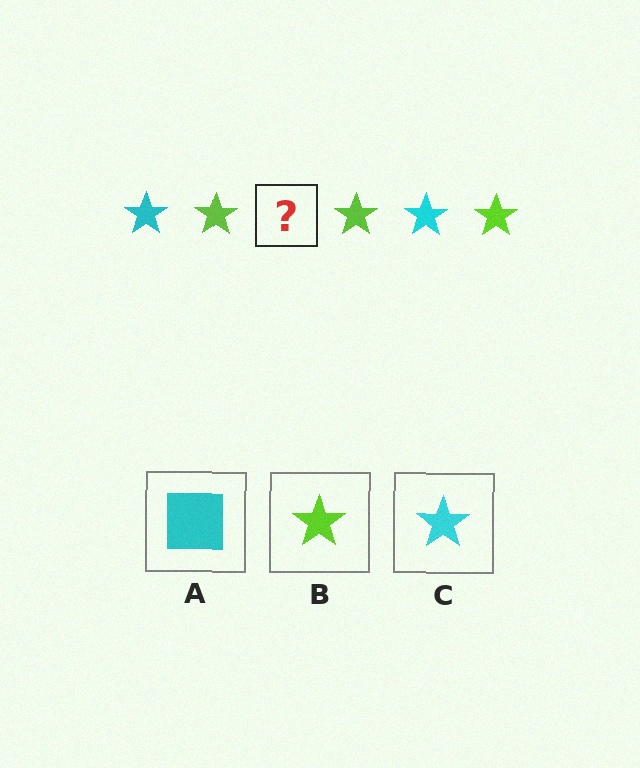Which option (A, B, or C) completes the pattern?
C.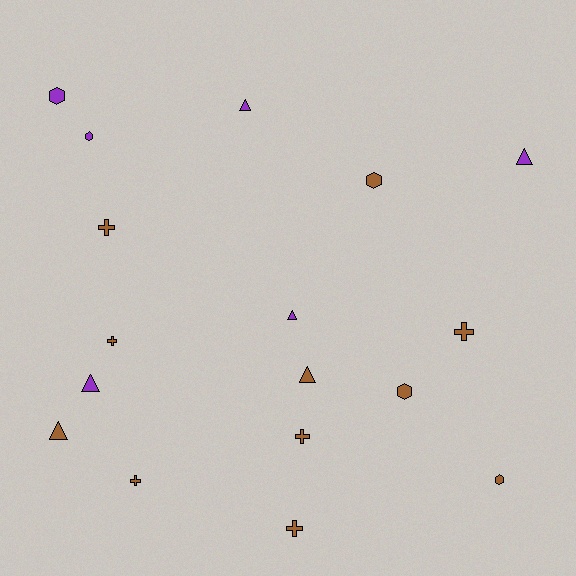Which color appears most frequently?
Brown, with 11 objects.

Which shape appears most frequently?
Triangle, with 6 objects.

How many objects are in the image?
There are 17 objects.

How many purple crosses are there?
There are no purple crosses.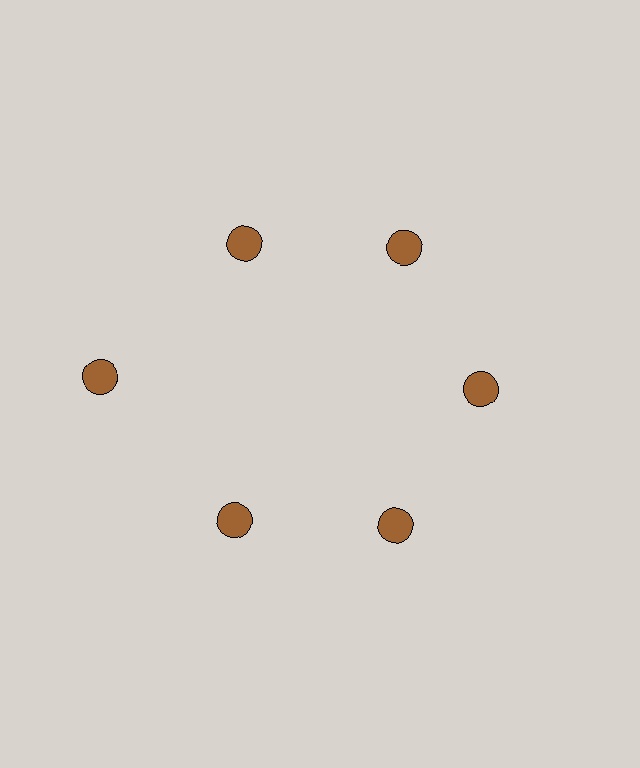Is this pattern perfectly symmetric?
No. The 6 brown circles are arranged in a ring, but one element near the 9 o'clock position is pushed outward from the center, breaking the 6-fold rotational symmetry.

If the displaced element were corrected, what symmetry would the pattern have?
It would have 6-fold rotational symmetry — the pattern would map onto itself every 60 degrees.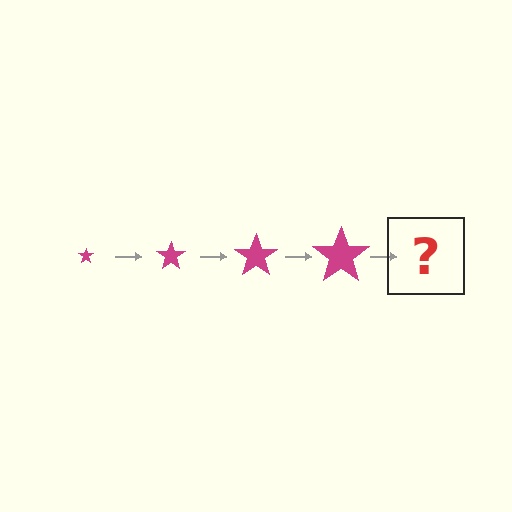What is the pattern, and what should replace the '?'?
The pattern is that the star gets progressively larger each step. The '?' should be a magenta star, larger than the previous one.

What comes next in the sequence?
The next element should be a magenta star, larger than the previous one.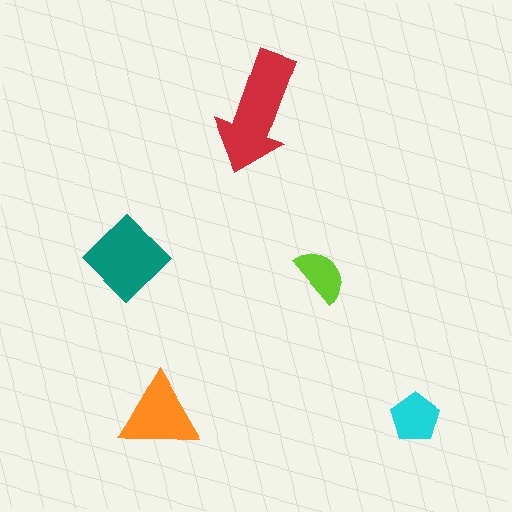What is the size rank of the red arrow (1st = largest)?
1st.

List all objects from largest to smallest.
The red arrow, the teal diamond, the orange triangle, the cyan pentagon, the lime semicircle.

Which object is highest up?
The red arrow is topmost.